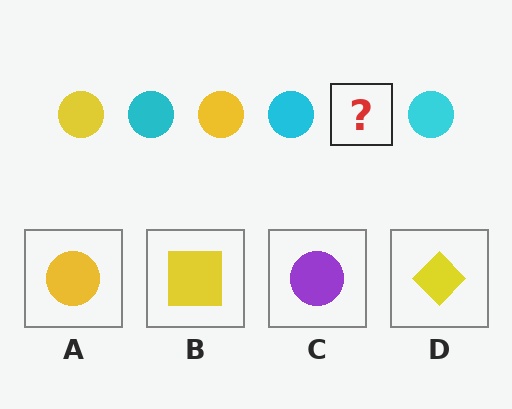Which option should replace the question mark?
Option A.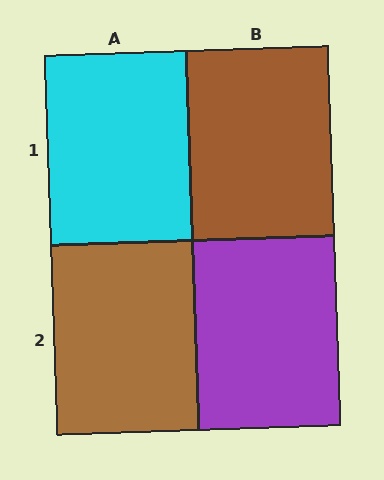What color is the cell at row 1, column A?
Cyan.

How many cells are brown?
2 cells are brown.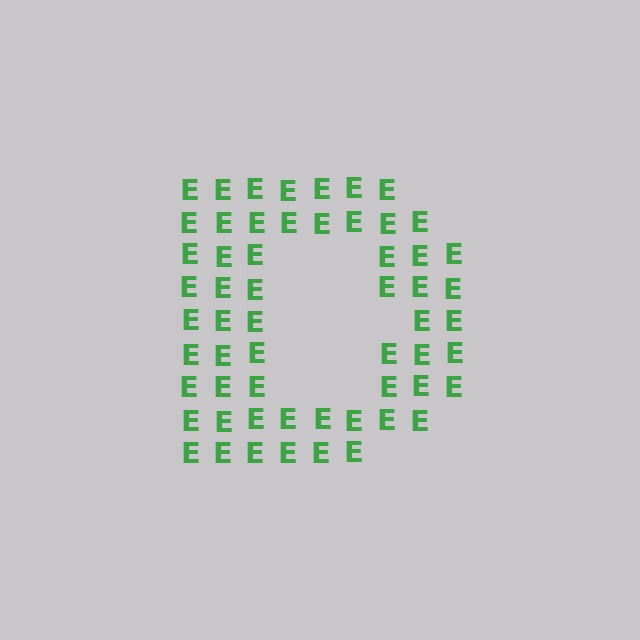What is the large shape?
The large shape is the letter D.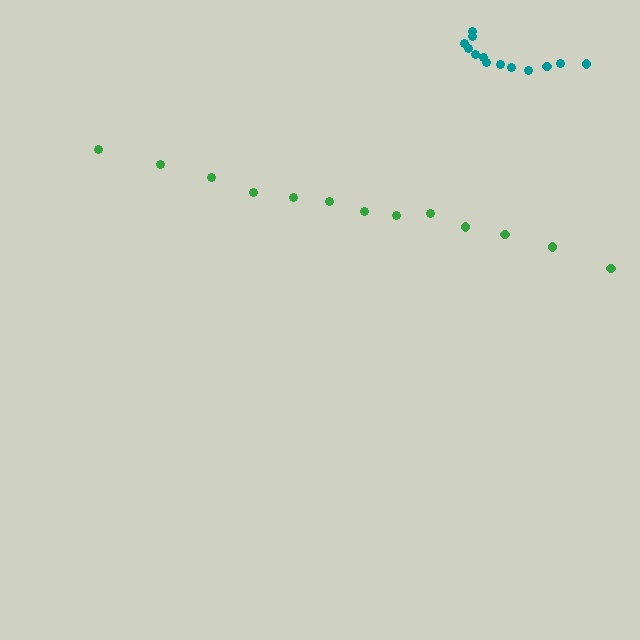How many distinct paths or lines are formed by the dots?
There are 2 distinct paths.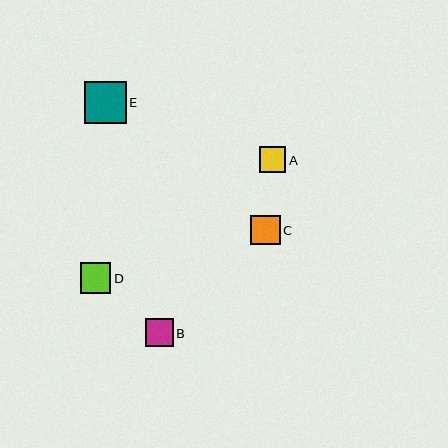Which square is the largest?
Square E is the largest with a size of approximately 42 pixels.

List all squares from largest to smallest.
From largest to smallest: E, D, C, B, A.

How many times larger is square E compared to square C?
Square E is approximately 1.4 times the size of square C.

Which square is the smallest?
Square A is the smallest with a size of approximately 26 pixels.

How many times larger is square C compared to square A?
Square C is approximately 1.1 times the size of square A.